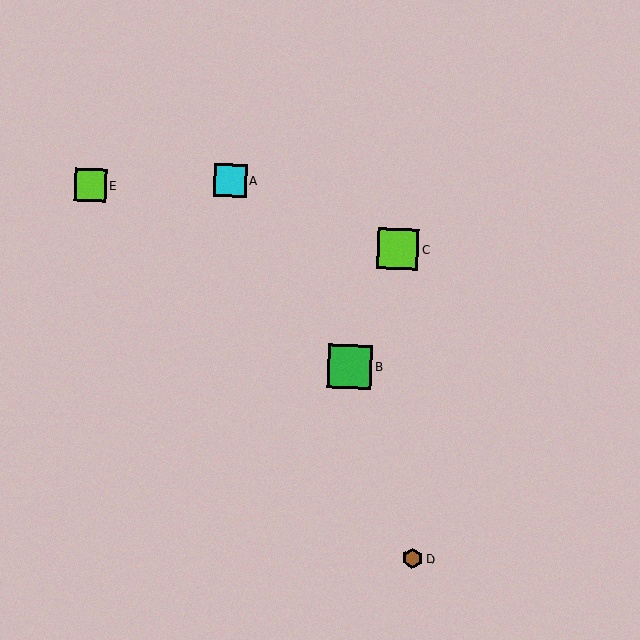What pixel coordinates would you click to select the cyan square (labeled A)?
Click at (230, 180) to select the cyan square A.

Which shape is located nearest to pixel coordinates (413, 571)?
The brown hexagon (labeled D) at (412, 558) is nearest to that location.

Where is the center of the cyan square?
The center of the cyan square is at (230, 180).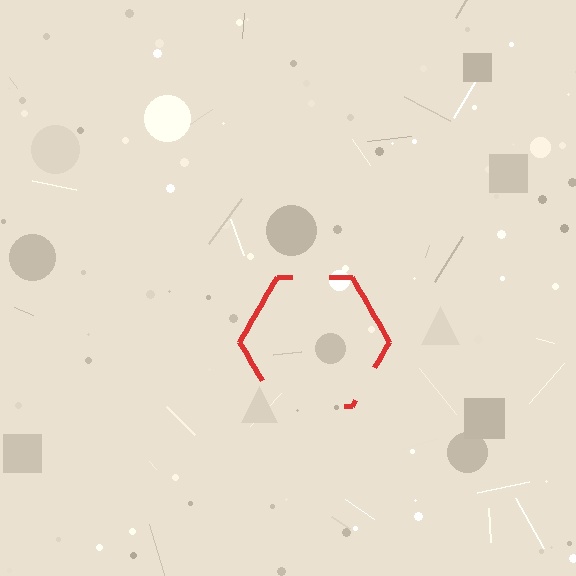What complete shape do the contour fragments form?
The contour fragments form a hexagon.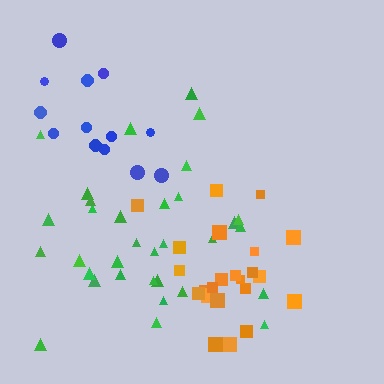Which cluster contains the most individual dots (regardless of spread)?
Green (33).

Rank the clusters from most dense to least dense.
orange, green, blue.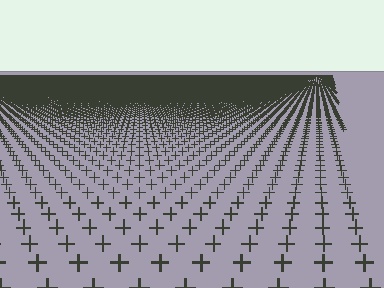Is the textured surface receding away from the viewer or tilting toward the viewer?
The surface is receding away from the viewer. Texture elements get smaller and denser toward the top.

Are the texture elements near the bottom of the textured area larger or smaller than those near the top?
Larger. Near the bottom, elements are closer to the viewer and appear at a bigger on-screen size.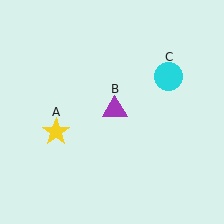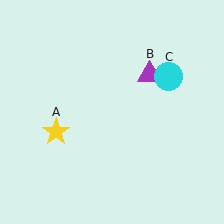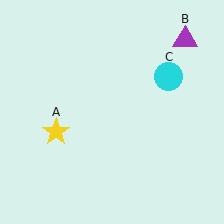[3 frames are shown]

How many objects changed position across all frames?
1 object changed position: purple triangle (object B).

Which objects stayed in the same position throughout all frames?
Yellow star (object A) and cyan circle (object C) remained stationary.